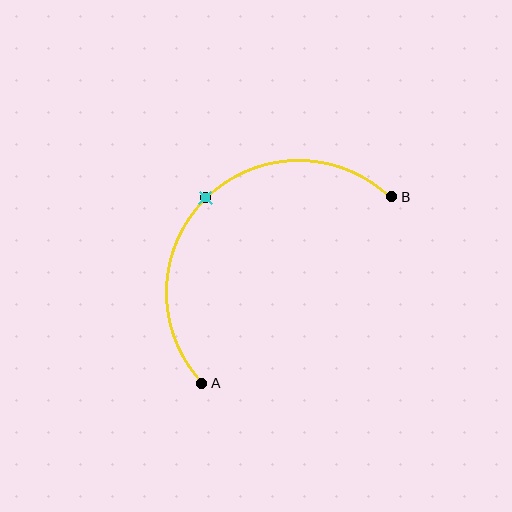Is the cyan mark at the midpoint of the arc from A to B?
Yes. The cyan mark lies on the arc at equal arc-length from both A and B — it is the arc midpoint.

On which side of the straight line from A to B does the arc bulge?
The arc bulges above and to the left of the straight line connecting A and B.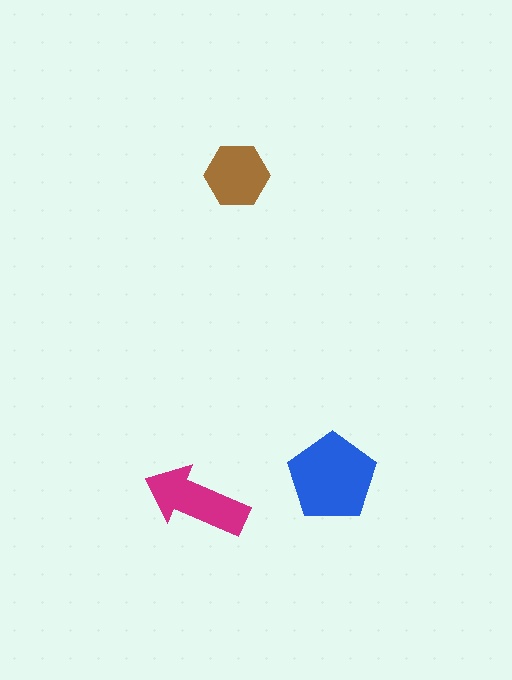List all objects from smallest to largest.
The brown hexagon, the magenta arrow, the blue pentagon.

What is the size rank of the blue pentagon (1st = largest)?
1st.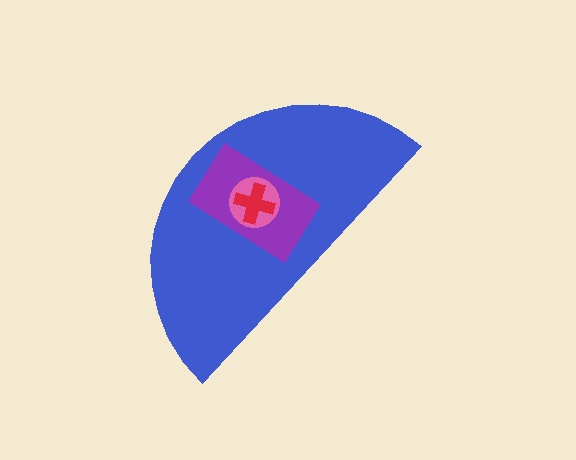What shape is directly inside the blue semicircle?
The purple rectangle.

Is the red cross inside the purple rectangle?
Yes.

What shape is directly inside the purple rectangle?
The pink circle.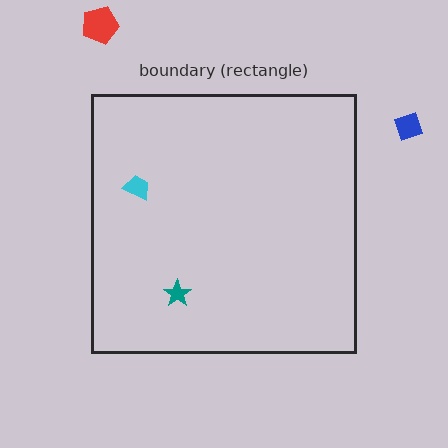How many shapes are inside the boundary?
2 inside, 2 outside.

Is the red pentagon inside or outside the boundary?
Outside.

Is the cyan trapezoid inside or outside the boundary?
Inside.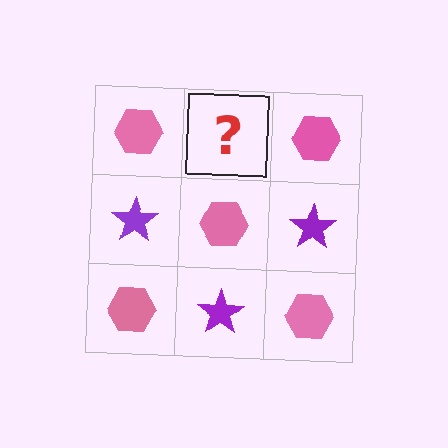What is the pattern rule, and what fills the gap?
The rule is that it alternates pink hexagon and purple star in a checkerboard pattern. The gap should be filled with a purple star.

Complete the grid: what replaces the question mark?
The question mark should be replaced with a purple star.